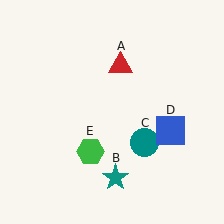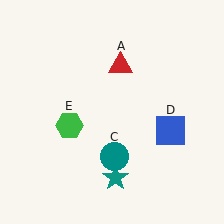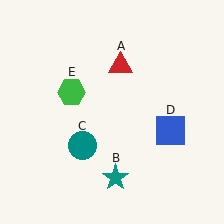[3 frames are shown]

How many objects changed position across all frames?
2 objects changed position: teal circle (object C), green hexagon (object E).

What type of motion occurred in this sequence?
The teal circle (object C), green hexagon (object E) rotated clockwise around the center of the scene.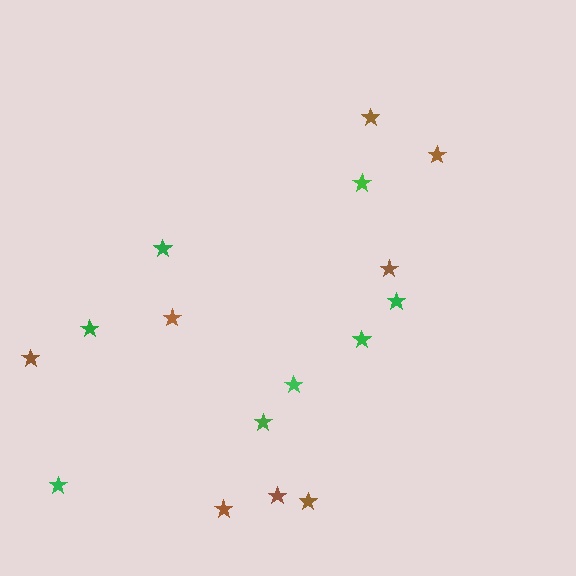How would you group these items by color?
There are 2 groups: one group of green stars (8) and one group of brown stars (8).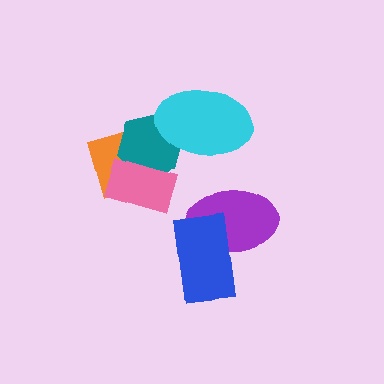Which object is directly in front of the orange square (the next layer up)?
The teal hexagon is directly in front of the orange square.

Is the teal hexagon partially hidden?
Yes, it is partially covered by another shape.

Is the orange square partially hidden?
Yes, it is partially covered by another shape.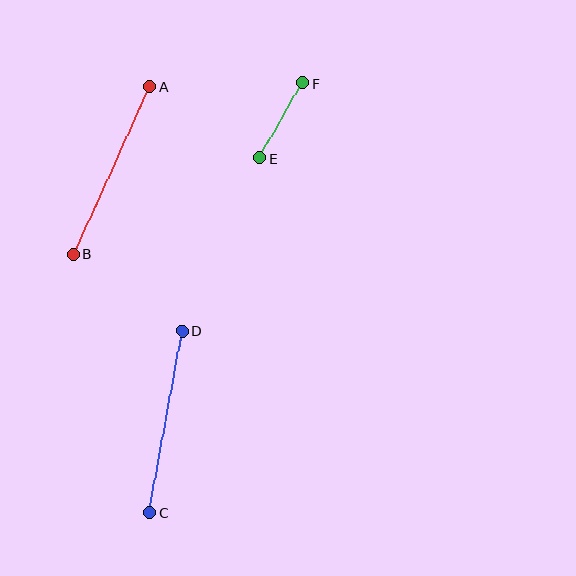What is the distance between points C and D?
The distance is approximately 185 pixels.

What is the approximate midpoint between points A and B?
The midpoint is at approximately (111, 170) pixels.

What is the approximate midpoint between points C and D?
The midpoint is at approximately (166, 422) pixels.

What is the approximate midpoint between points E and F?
The midpoint is at approximately (281, 120) pixels.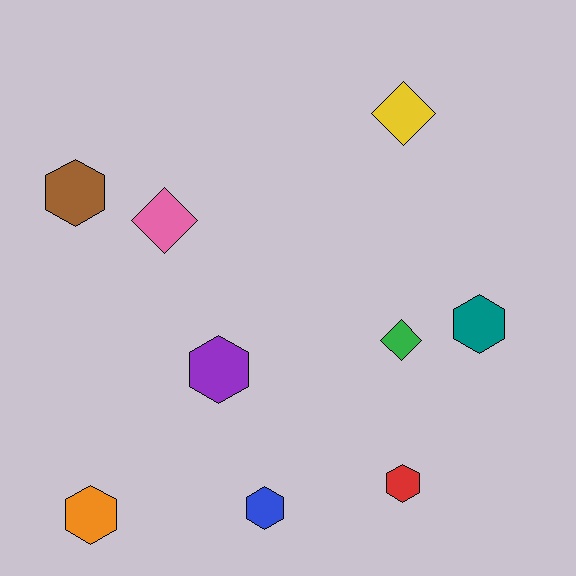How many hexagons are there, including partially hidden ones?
There are 6 hexagons.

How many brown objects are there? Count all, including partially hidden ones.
There is 1 brown object.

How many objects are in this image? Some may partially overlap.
There are 9 objects.